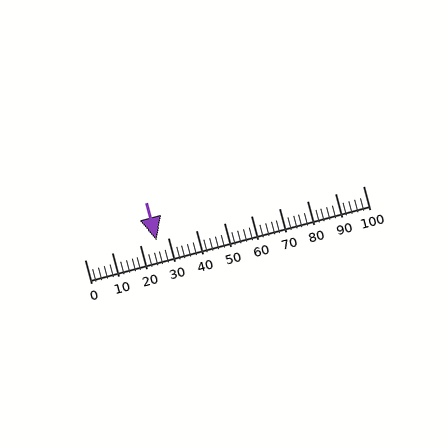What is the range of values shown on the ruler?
The ruler shows values from 0 to 100.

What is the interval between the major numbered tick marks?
The major tick marks are spaced 10 units apart.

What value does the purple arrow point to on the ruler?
The purple arrow points to approximately 26.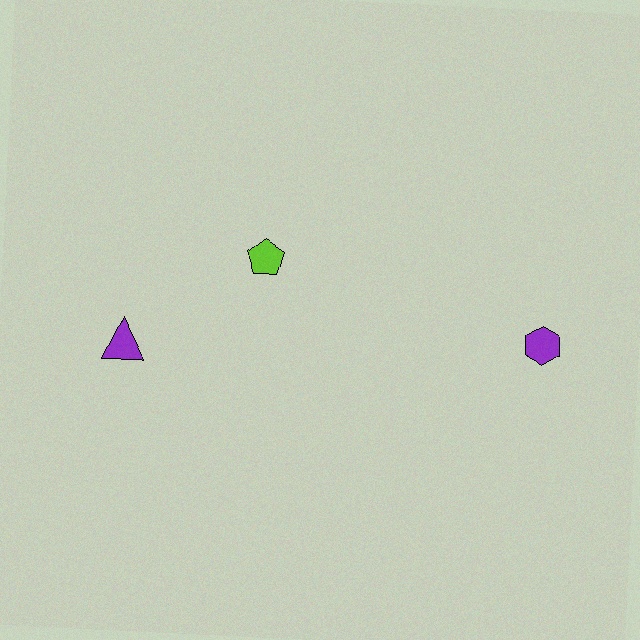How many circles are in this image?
There are no circles.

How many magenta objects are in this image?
There are no magenta objects.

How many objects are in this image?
There are 3 objects.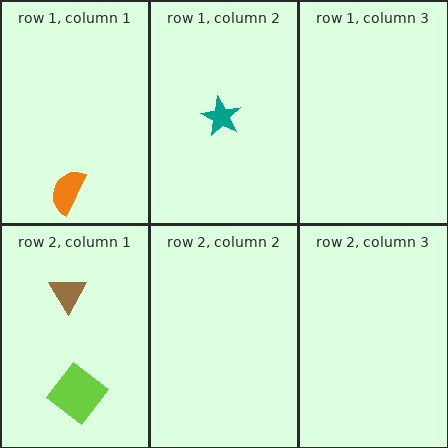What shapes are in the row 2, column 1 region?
The lime diamond, the brown triangle.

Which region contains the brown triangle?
The row 2, column 1 region.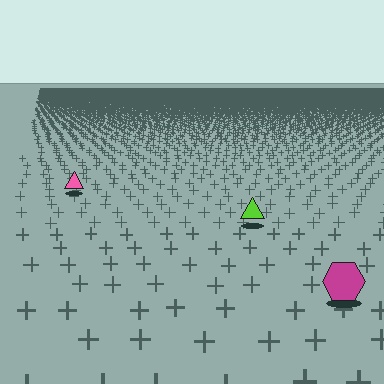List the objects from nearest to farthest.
From nearest to farthest: the magenta hexagon, the lime triangle, the pink triangle.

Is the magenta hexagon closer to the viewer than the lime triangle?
Yes. The magenta hexagon is closer — you can tell from the texture gradient: the ground texture is coarser near it.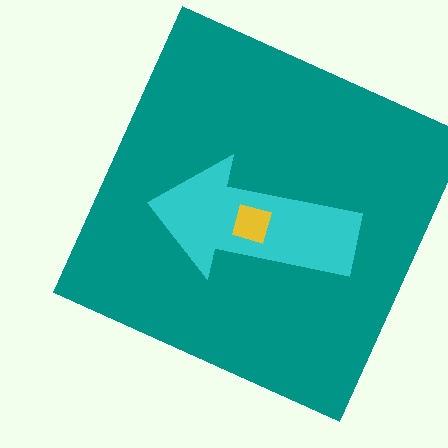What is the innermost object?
The yellow diamond.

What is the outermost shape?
The teal square.